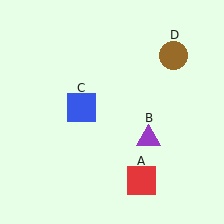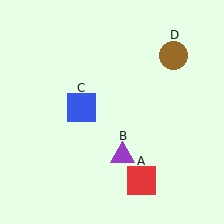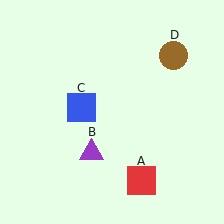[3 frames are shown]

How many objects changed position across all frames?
1 object changed position: purple triangle (object B).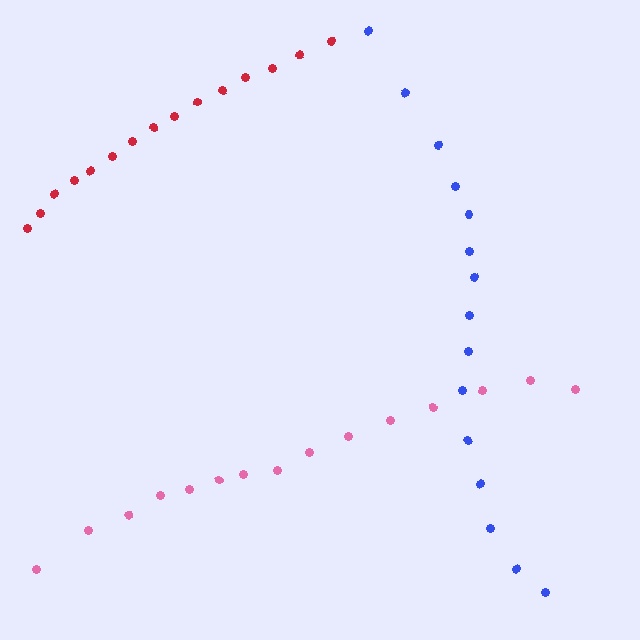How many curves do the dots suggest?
There are 3 distinct paths.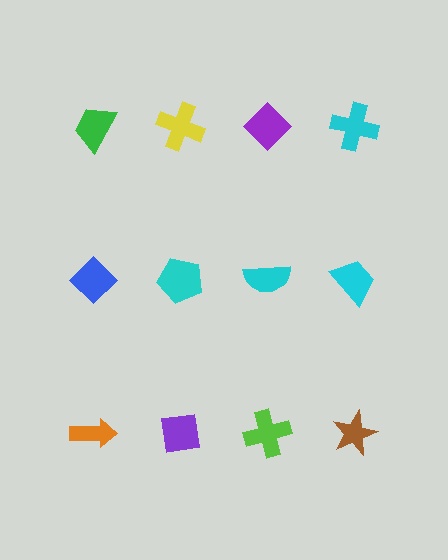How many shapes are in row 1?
4 shapes.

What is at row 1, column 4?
A cyan cross.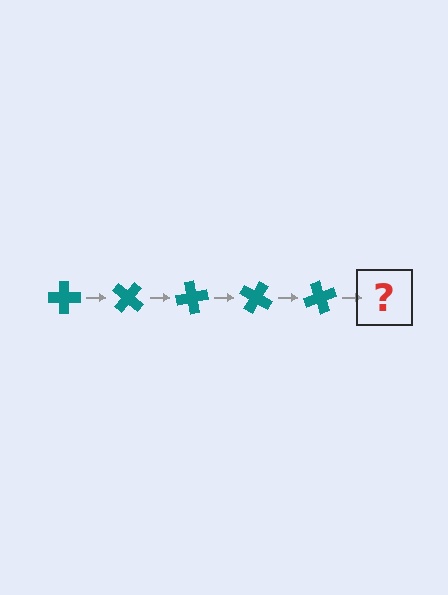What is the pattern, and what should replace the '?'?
The pattern is that the cross rotates 40 degrees each step. The '?' should be a teal cross rotated 200 degrees.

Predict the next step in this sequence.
The next step is a teal cross rotated 200 degrees.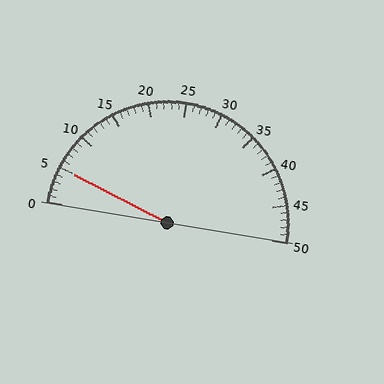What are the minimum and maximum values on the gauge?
The gauge ranges from 0 to 50.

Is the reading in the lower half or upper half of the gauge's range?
The reading is in the lower half of the range (0 to 50).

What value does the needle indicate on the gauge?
The needle indicates approximately 5.